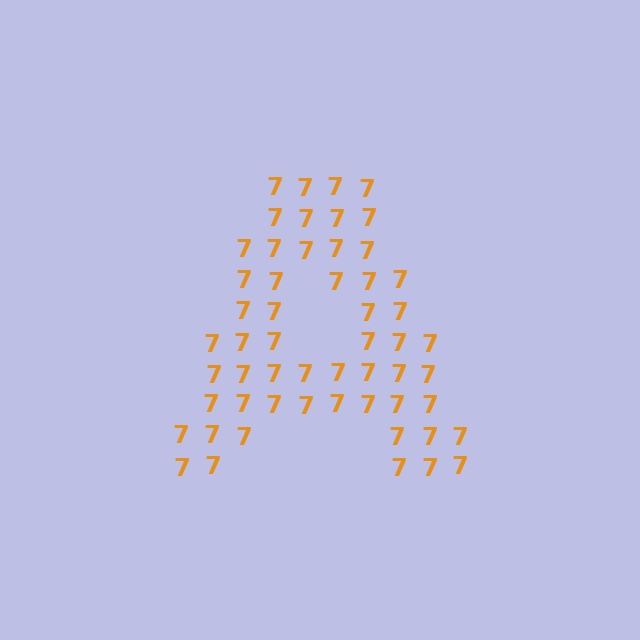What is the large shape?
The large shape is the letter A.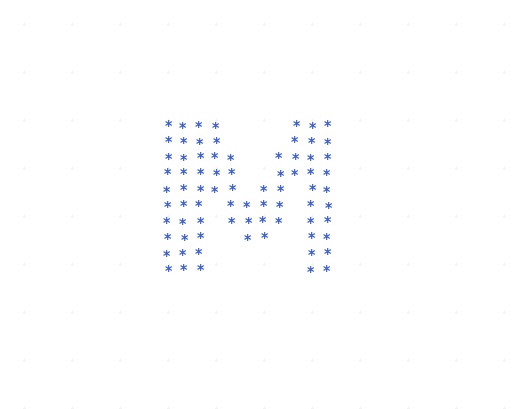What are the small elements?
The small elements are asterisks.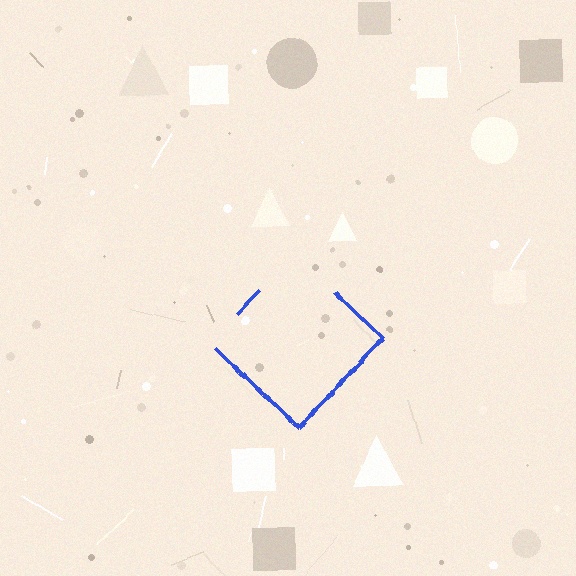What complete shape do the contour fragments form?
The contour fragments form a diamond.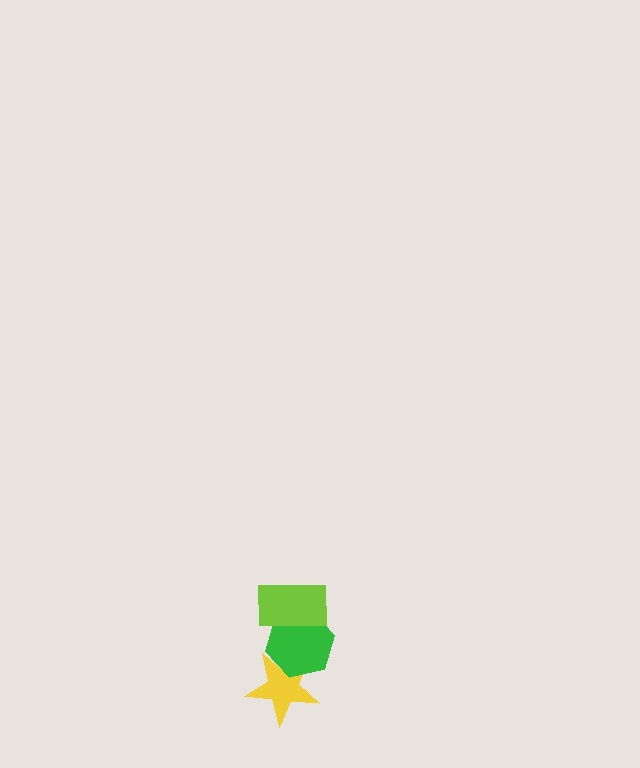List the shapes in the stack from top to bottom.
From top to bottom: the lime rectangle, the green hexagon, the yellow star.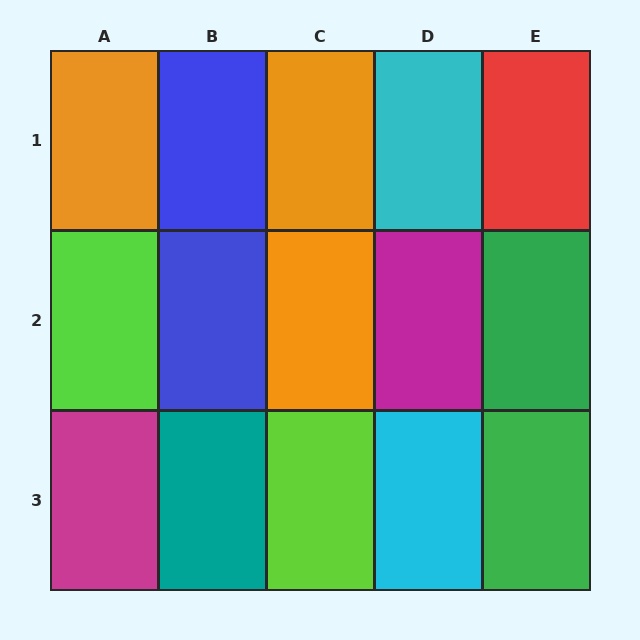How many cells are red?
1 cell is red.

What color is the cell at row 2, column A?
Lime.